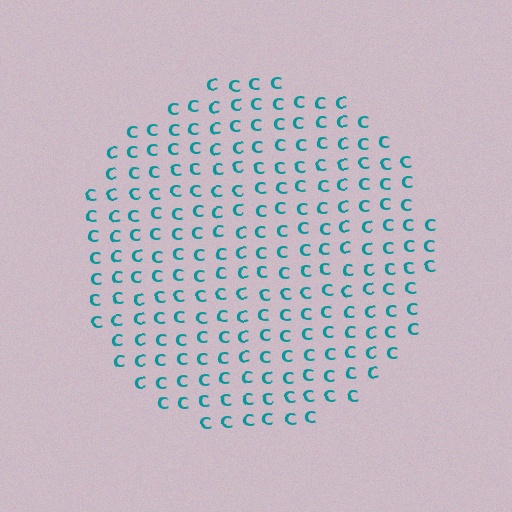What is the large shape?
The large shape is a circle.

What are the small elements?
The small elements are letter C's.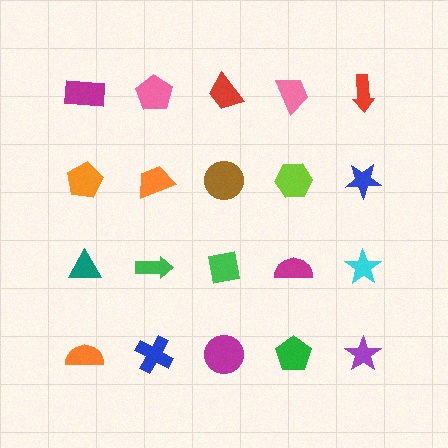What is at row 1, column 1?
A magenta rectangle.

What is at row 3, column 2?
A green arrow.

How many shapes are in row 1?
5 shapes.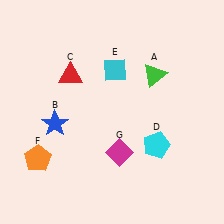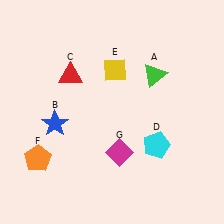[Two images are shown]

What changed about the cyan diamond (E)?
In Image 1, E is cyan. In Image 2, it changed to yellow.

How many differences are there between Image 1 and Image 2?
There is 1 difference between the two images.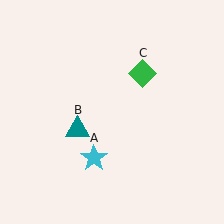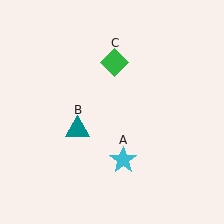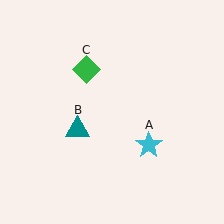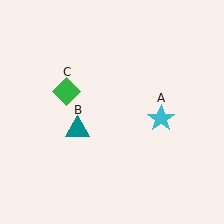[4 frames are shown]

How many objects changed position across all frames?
2 objects changed position: cyan star (object A), green diamond (object C).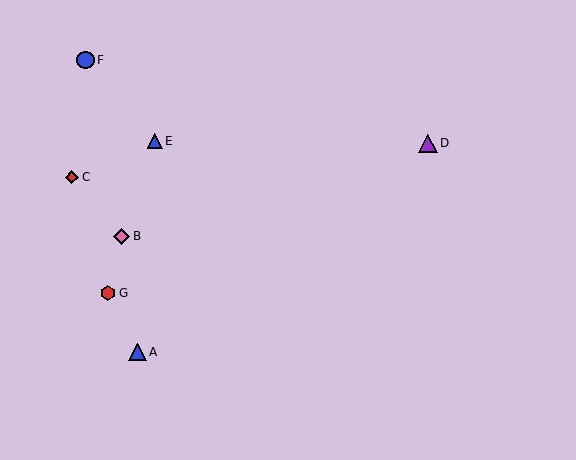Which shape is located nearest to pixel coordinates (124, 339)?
The blue triangle (labeled A) at (137, 352) is nearest to that location.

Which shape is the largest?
The purple triangle (labeled D) is the largest.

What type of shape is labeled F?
Shape F is a blue circle.